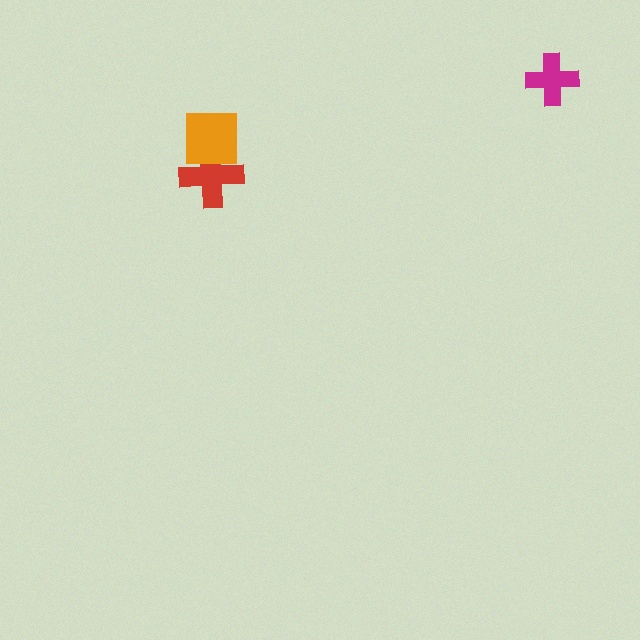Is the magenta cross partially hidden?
No, no other shape covers it.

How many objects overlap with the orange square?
1 object overlaps with the orange square.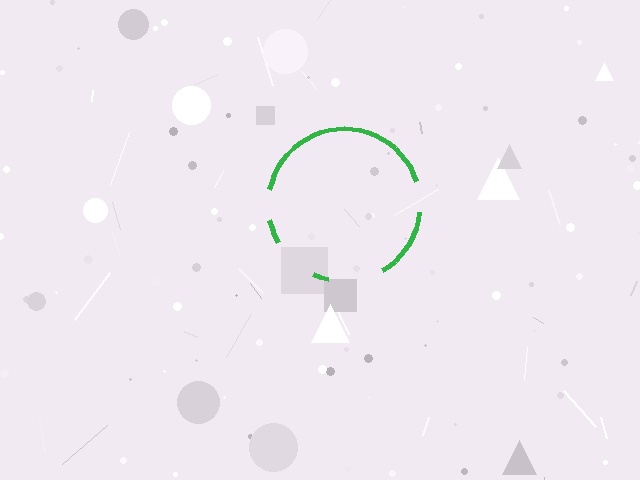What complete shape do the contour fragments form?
The contour fragments form a circle.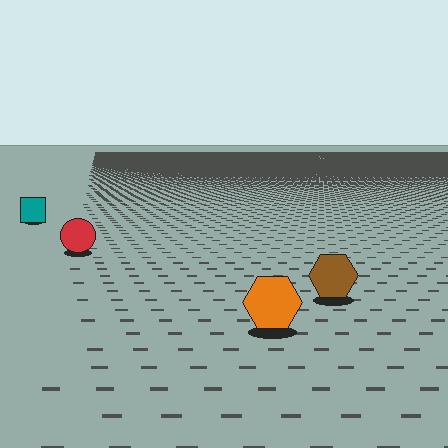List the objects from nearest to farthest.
From nearest to farthest: the orange hexagon, the brown hexagon, the red circle, the teal square.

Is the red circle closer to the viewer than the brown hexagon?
No. The brown hexagon is closer — you can tell from the texture gradient: the ground texture is coarser near it.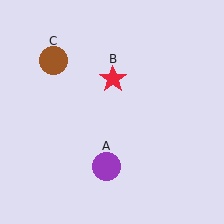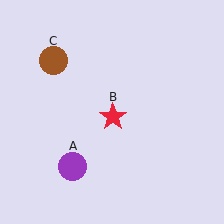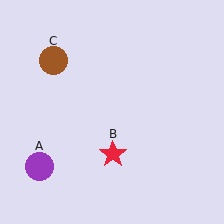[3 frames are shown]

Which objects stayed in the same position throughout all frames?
Brown circle (object C) remained stationary.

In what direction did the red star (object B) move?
The red star (object B) moved down.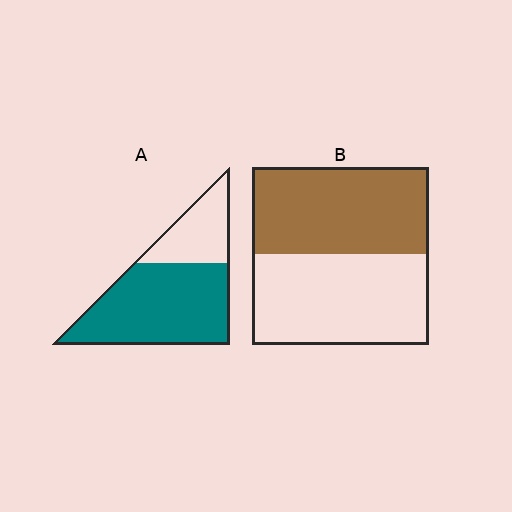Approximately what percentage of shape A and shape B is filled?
A is approximately 70% and B is approximately 50%.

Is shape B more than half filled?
Roughly half.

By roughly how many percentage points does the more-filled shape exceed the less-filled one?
By roughly 20 percentage points (A over B).